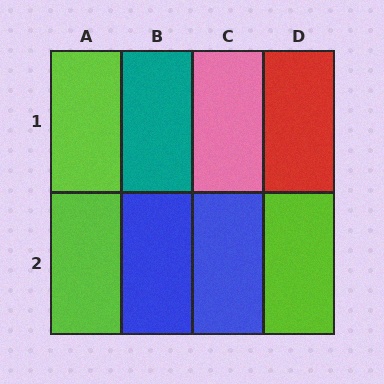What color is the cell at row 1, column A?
Lime.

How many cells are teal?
1 cell is teal.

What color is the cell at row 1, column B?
Teal.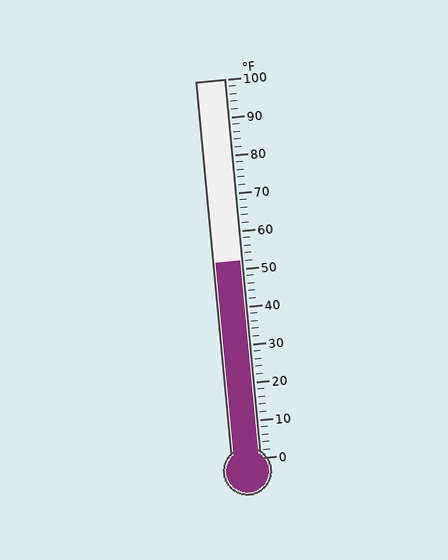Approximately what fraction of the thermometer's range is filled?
The thermometer is filled to approximately 50% of its range.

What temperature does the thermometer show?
The thermometer shows approximately 52°F.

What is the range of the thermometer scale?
The thermometer scale ranges from 0°F to 100°F.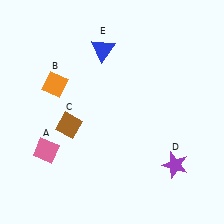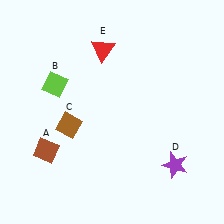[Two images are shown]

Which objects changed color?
A changed from pink to brown. B changed from orange to lime. E changed from blue to red.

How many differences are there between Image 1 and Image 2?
There are 3 differences between the two images.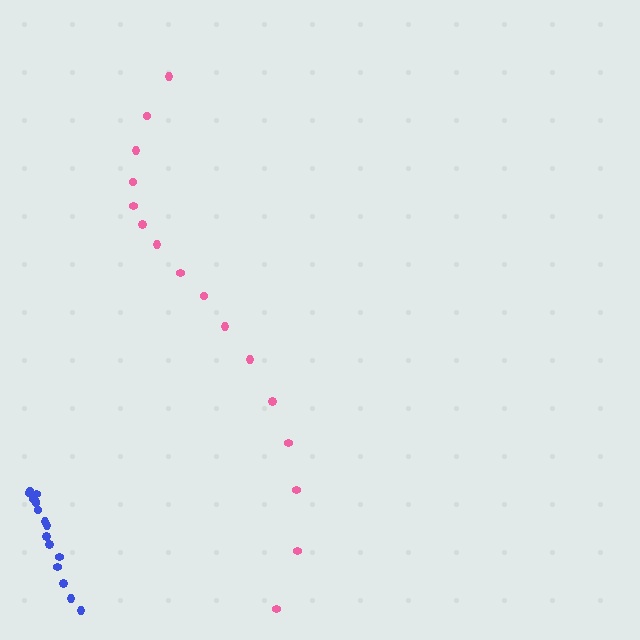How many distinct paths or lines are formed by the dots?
There are 2 distinct paths.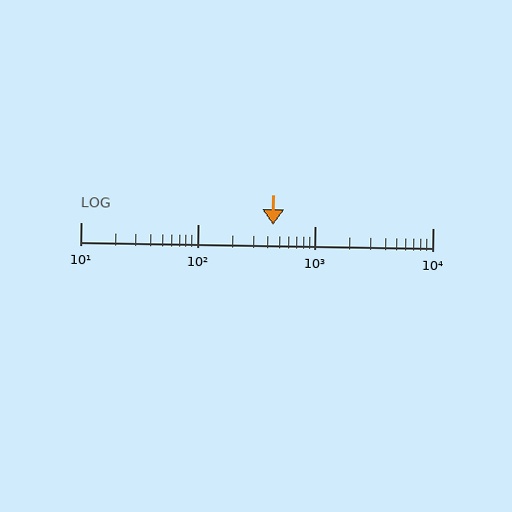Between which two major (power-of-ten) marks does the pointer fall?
The pointer is between 100 and 1000.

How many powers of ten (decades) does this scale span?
The scale spans 3 decades, from 10 to 10000.